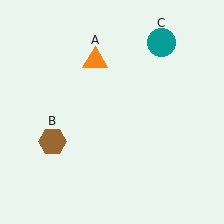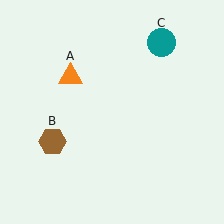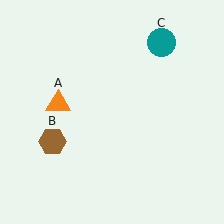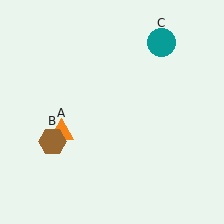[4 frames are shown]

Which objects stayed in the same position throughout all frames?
Brown hexagon (object B) and teal circle (object C) remained stationary.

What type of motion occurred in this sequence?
The orange triangle (object A) rotated counterclockwise around the center of the scene.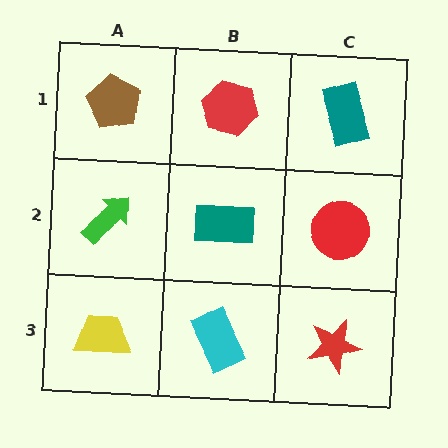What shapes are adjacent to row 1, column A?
A green arrow (row 2, column A), a red hexagon (row 1, column B).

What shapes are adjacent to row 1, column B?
A teal rectangle (row 2, column B), a brown pentagon (row 1, column A), a teal rectangle (row 1, column C).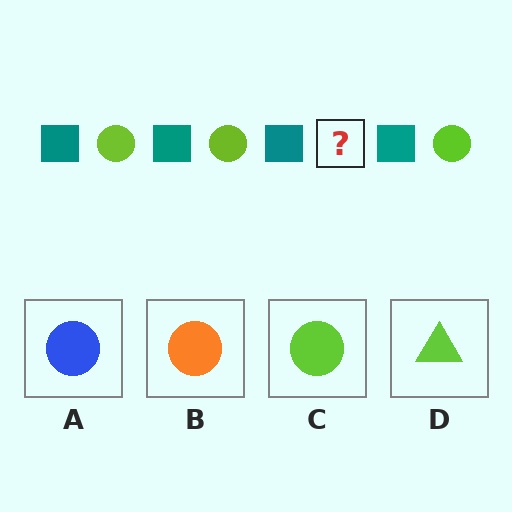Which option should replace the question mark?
Option C.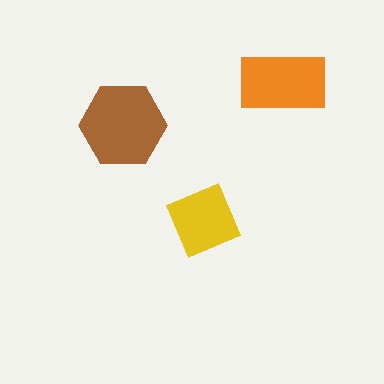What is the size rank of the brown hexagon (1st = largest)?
1st.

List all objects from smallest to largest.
The yellow diamond, the orange rectangle, the brown hexagon.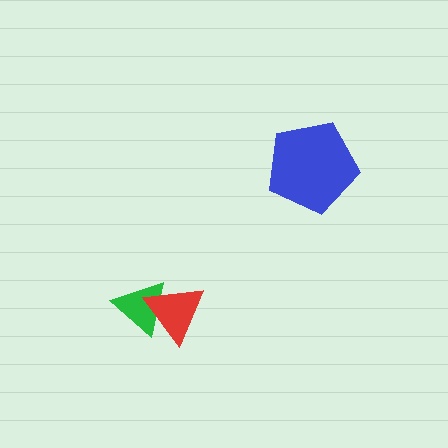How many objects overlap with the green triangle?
1 object overlaps with the green triangle.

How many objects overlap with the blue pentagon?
0 objects overlap with the blue pentagon.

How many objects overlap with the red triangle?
1 object overlaps with the red triangle.